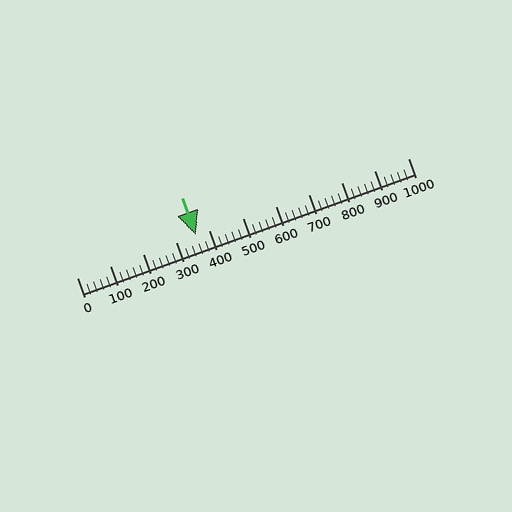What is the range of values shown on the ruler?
The ruler shows values from 0 to 1000.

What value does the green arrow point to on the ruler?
The green arrow points to approximately 360.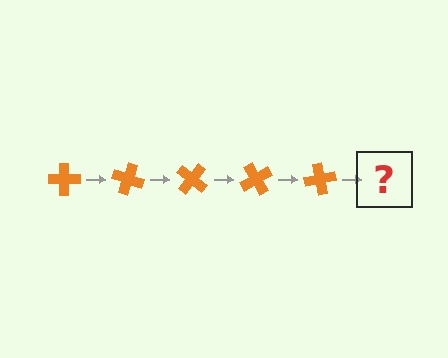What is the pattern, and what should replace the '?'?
The pattern is that the cross rotates 20 degrees each step. The '?' should be an orange cross rotated 100 degrees.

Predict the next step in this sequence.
The next step is an orange cross rotated 100 degrees.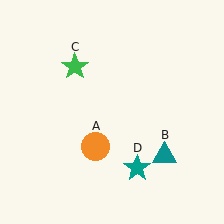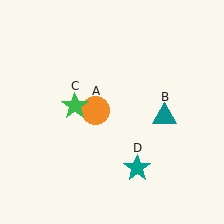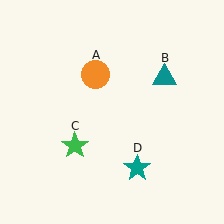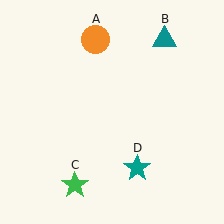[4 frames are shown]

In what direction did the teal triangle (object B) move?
The teal triangle (object B) moved up.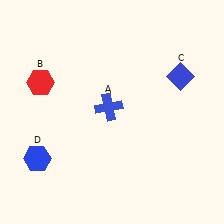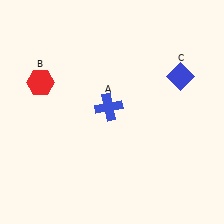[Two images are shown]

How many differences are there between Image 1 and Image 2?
There is 1 difference between the two images.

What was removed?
The blue hexagon (D) was removed in Image 2.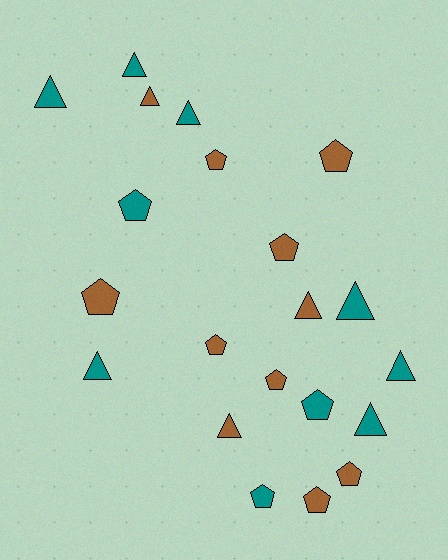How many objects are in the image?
There are 21 objects.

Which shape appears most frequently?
Pentagon, with 11 objects.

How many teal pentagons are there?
There are 3 teal pentagons.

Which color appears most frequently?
Brown, with 11 objects.